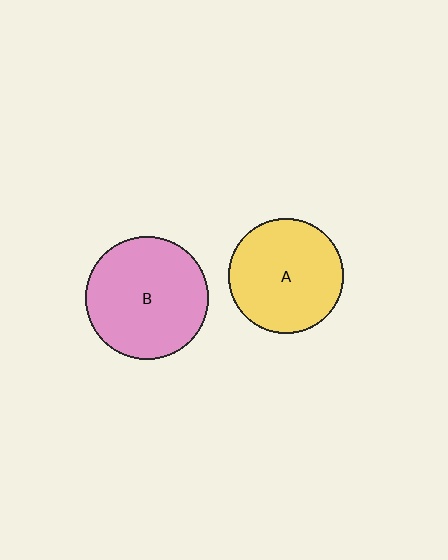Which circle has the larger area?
Circle B (pink).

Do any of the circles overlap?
No, none of the circles overlap.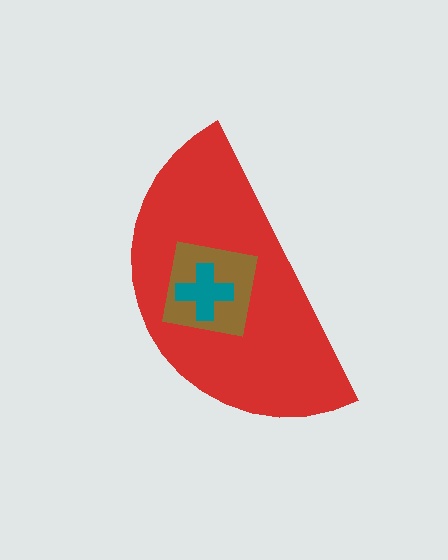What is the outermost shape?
The red semicircle.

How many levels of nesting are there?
3.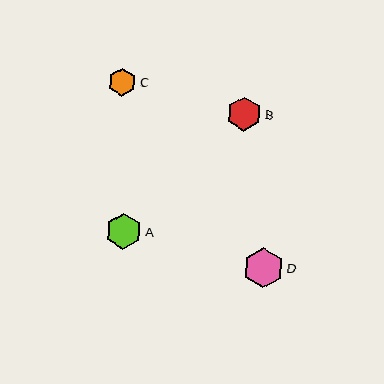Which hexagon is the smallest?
Hexagon C is the smallest with a size of approximately 27 pixels.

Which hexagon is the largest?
Hexagon D is the largest with a size of approximately 40 pixels.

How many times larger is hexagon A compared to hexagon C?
Hexagon A is approximately 1.3 times the size of hexagon C.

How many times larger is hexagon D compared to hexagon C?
Hexagon D is approximately 1.4 times the size of hexagon C.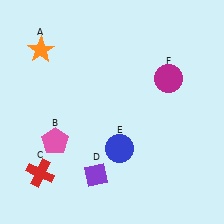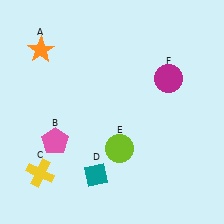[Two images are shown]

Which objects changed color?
C changed from red to yellow. D changed from purple to teal. E changed from blue to lime.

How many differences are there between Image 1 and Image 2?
There are 3 differences between the two images.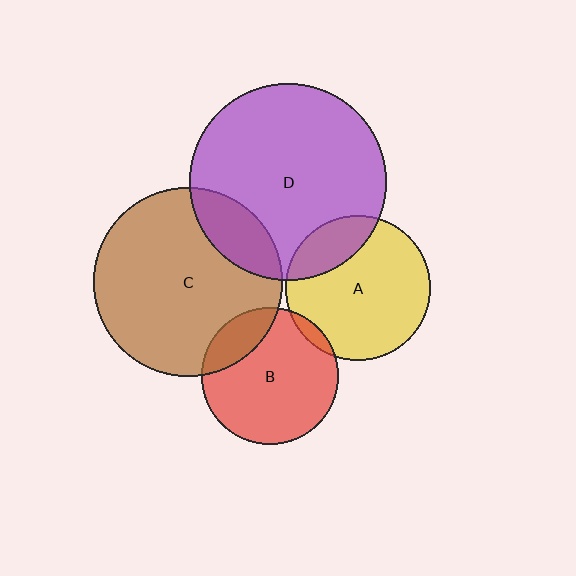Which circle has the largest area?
Circle D (purple).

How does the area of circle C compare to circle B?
Approximately 1.9 times.